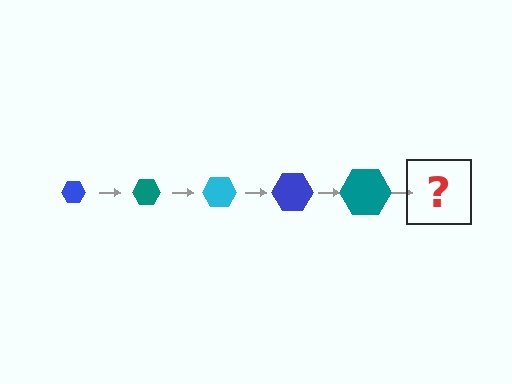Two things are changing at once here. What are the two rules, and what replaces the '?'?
The two rules are that the hexagon grows larger each step and the color cycles through blue, teal, and cyan. The '?' should be a cyan hexagon, larger than the previous one.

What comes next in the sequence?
The next element should be a cyan hexagon, larger than the previous one.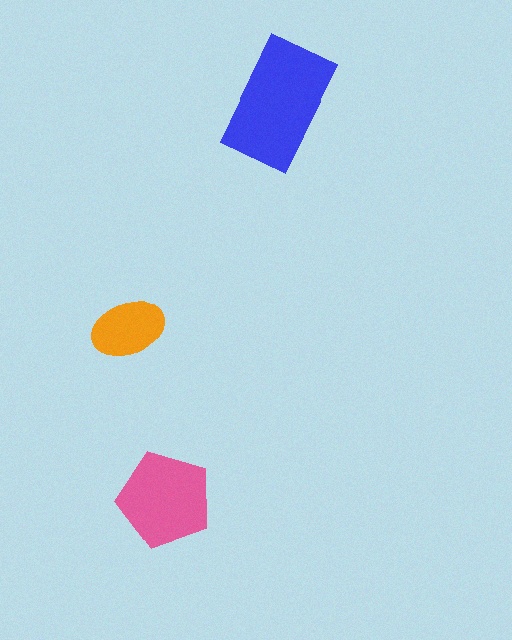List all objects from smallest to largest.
The orange ellipse, the pink pentagon, the blue rectangle.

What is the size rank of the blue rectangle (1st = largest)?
1st.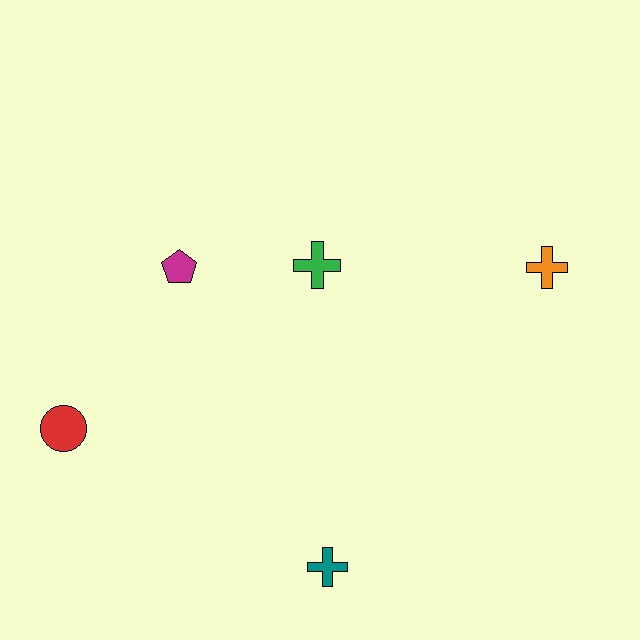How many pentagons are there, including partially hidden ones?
There is 1 pentagon.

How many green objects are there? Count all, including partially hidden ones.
There is 1 green object.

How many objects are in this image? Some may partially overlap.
There are 5 objects.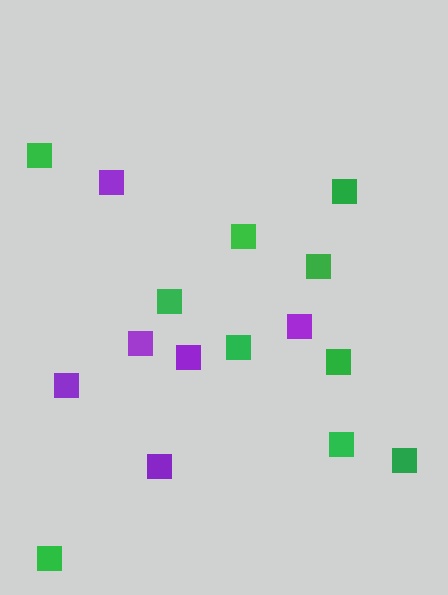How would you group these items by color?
There are 2 groups: one group of green squares (10) and one group of purple squares (6).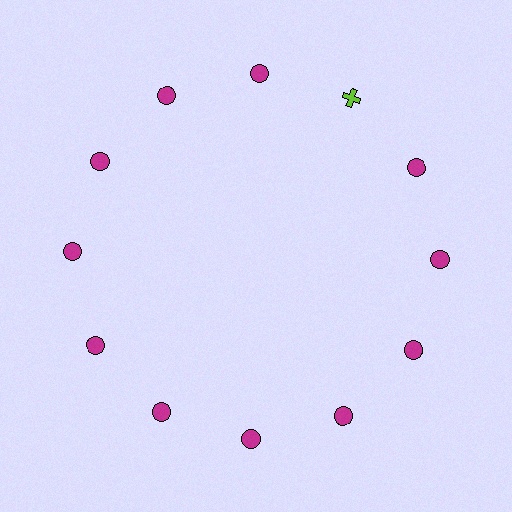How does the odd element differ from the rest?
It differs in both color (lime instead of magenta) and shape (cross instead of circle).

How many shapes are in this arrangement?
There are 12 shapes arranged in a ring pattern.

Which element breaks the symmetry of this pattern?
The lime cross at roughly the 1 o'clock position breaks the symmetry. All other shapes are magenta circles.